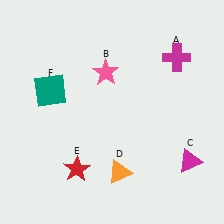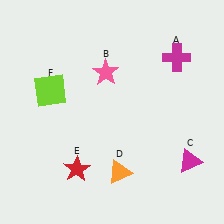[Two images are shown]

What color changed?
The square (F) changed from teal in Image 1 to lime in Image 2.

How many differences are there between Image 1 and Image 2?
There is 1 difference between the two images.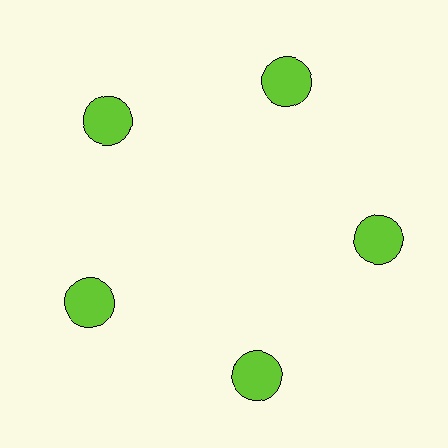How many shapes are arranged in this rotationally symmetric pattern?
There are 5 shapes, arranged in 5 groups of 1.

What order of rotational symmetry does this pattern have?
This pattern has 5-fold rotational symmetry.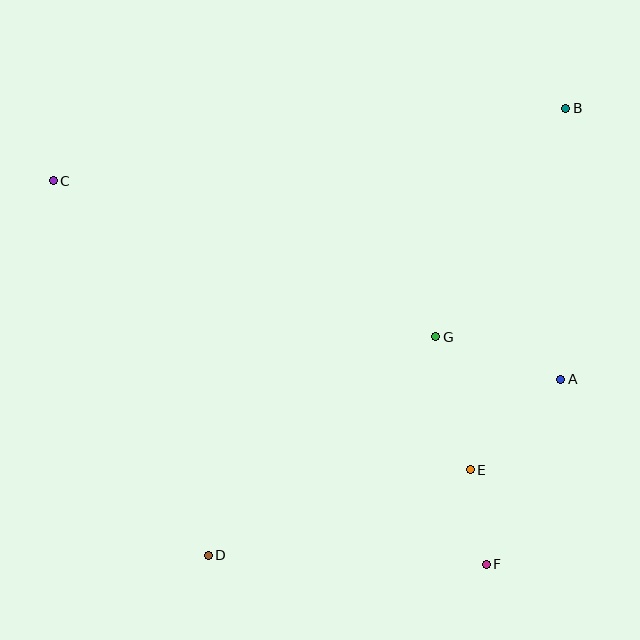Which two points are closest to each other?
Points E and F are closest to each other.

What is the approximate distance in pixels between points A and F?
The distance between A and F is approximately 199 pixels.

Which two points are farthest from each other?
Points C and F are farthest from each other.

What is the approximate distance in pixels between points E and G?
The distance between E and G is approximately 138 pixels.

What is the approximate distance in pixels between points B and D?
The distance between B and D is approximately 572 pixels.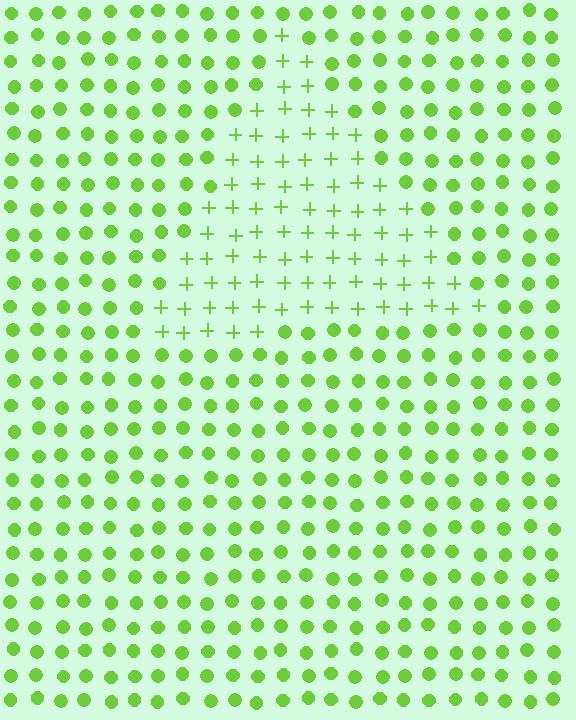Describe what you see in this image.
The image is filled with small lime elements arranged in a uniform grid. A triangle-shaped region contains plus signs, while the surrounding area contains circles. The boundary is defined purely by the change in element shape.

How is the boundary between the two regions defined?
The boundary is defined by a change in element shape: plus signs inside vs. circles outside. All elements share the same color and spacing.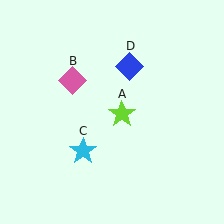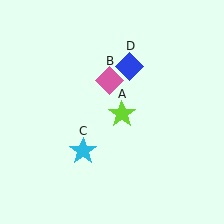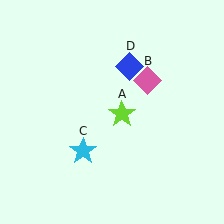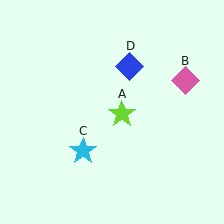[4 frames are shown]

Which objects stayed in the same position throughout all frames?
Lime star (object A) and cyan star (object C) and blue diamond (object D) remained stationary.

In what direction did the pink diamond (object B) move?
The pink diamond (object B) moved right.